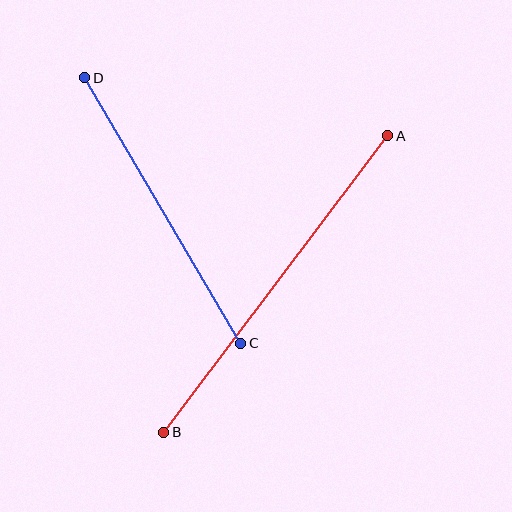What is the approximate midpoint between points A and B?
The midpoint is at approximately (276, 284) pixels.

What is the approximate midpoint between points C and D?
The midpoint is at approximately (163, 211) pixels.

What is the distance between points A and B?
The distance is approximately 371 pixels.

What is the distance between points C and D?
The distance is approximately 308 pixels.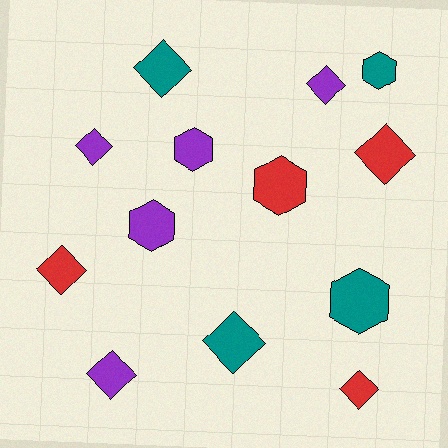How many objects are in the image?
There are 13 objects.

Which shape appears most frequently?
Diamond, with 8 objects.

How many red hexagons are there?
There is 1 red hexagon.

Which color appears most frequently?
Purple, with 5 objects.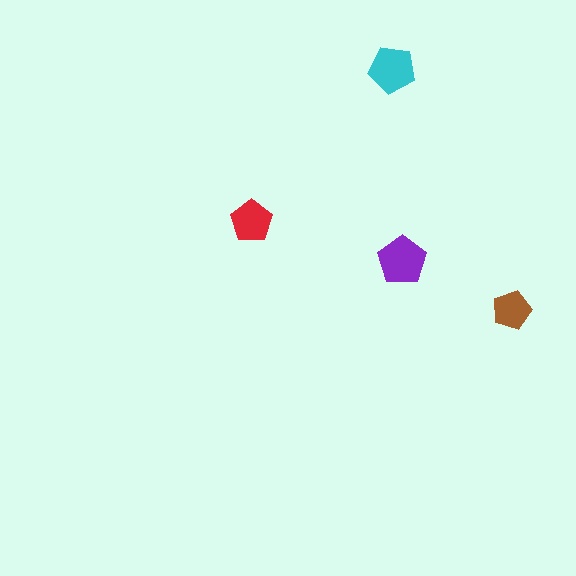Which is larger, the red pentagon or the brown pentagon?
The red one.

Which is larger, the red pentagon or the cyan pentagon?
The cyan one.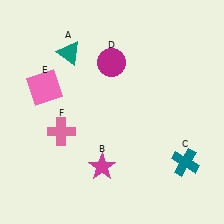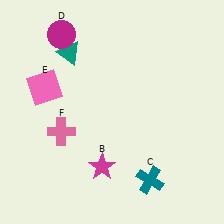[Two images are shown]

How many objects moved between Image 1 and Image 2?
2 objects moved between the two images.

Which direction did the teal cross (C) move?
The teal cross (C) moved left.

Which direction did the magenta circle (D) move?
The magenta circle (D) moved left.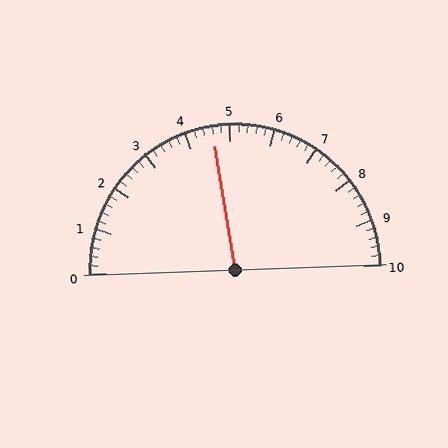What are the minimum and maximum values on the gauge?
The gauge ranges from 0 to 10.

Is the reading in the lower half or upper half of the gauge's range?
The reading is in the lower half of the range (0 to 10).